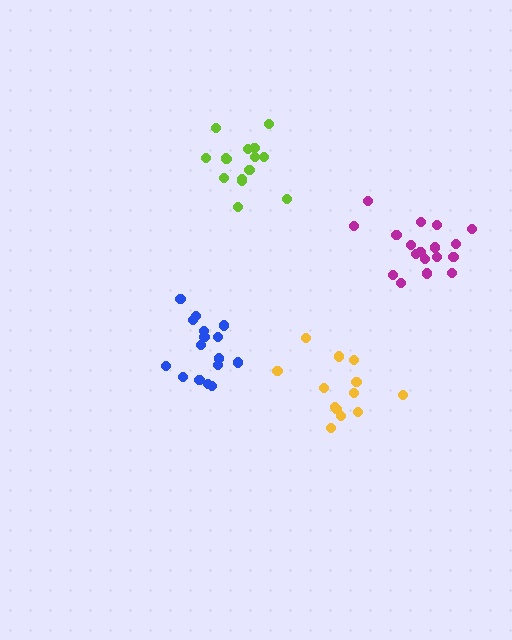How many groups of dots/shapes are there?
There are 4 groups.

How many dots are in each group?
Group 1: 16 dots, Group 2: 13 dots, Group 3: 15 dots, Group 4: 18 dots (62 total).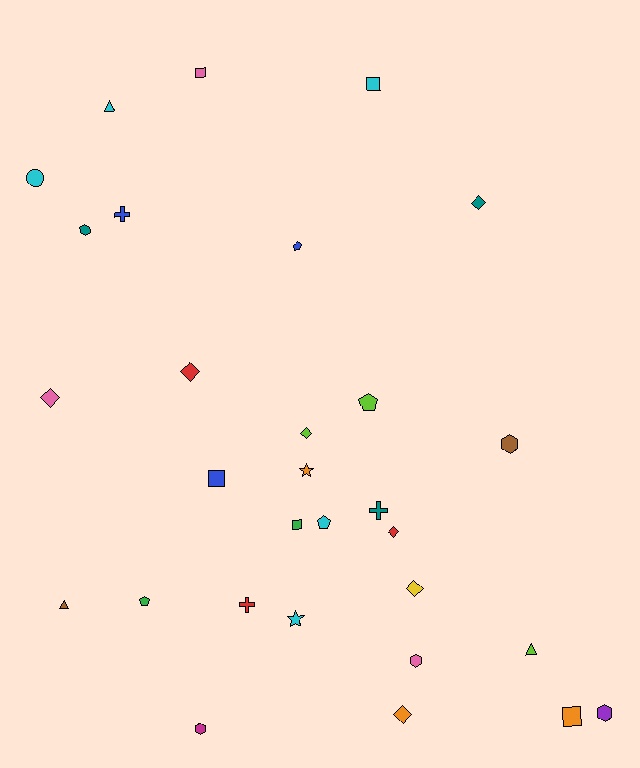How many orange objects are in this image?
There are 3 orange objects.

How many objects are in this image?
There are 30 objects.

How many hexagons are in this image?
There are 5 hexagons.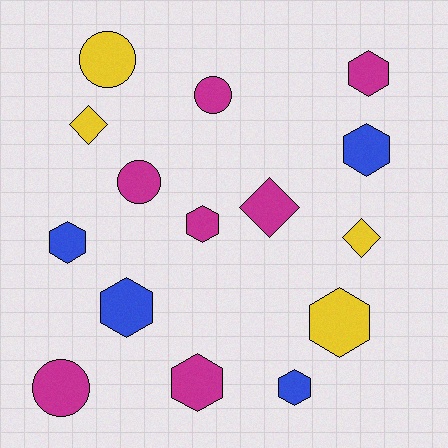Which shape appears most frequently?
Hexagon, with 8 objects.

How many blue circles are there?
There are no blue circles.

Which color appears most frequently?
Magenta, with 7 objects.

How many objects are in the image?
There are 15 objects.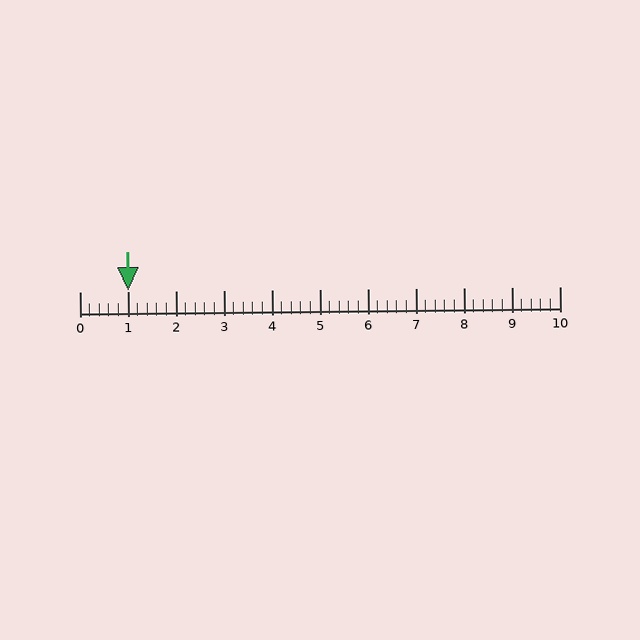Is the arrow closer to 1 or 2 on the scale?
The arrow is closer to 1.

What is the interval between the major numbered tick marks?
The major tick marks are spaced 1 units apart.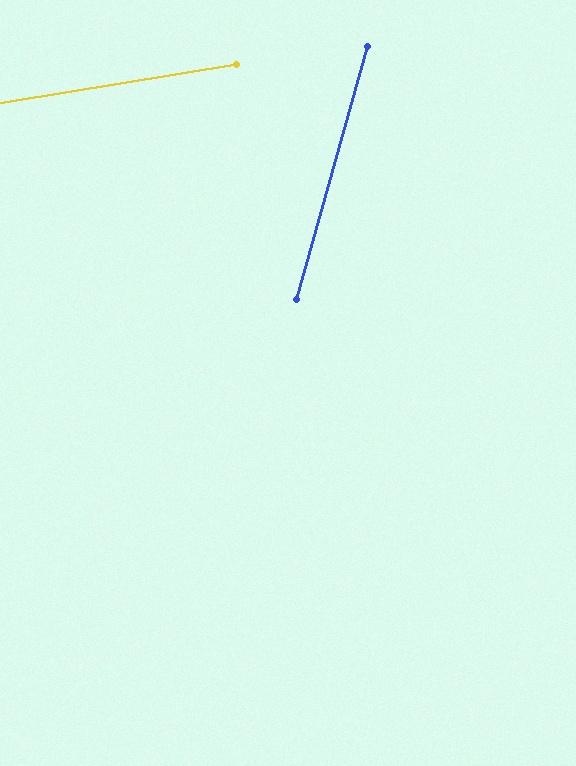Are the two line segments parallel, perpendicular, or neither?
Neither parallel nor perpendicular — they differ by about 65°.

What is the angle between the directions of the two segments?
Approximately 65 degrees.